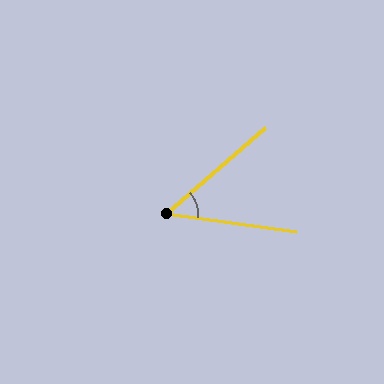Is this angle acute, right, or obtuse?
It is acute.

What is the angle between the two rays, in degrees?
Approximately 49 degrees.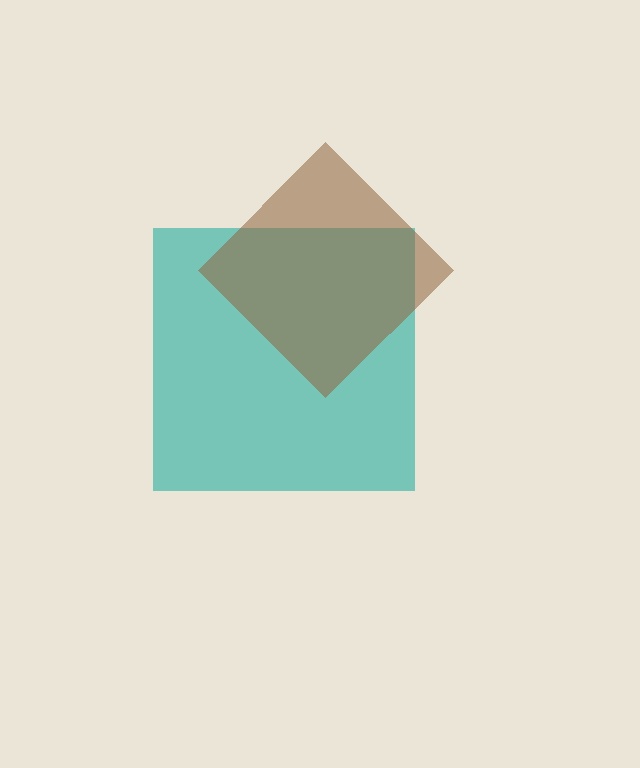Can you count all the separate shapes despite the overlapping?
Yes, there are 2 separate shapes.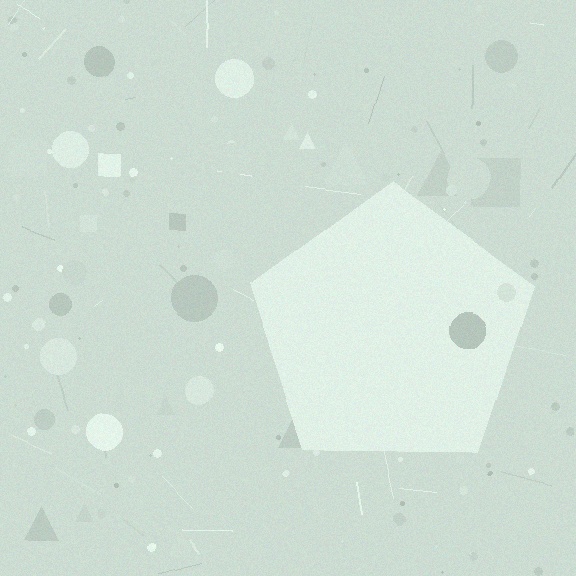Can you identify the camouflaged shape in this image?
The camouflaged shape is a pentagon.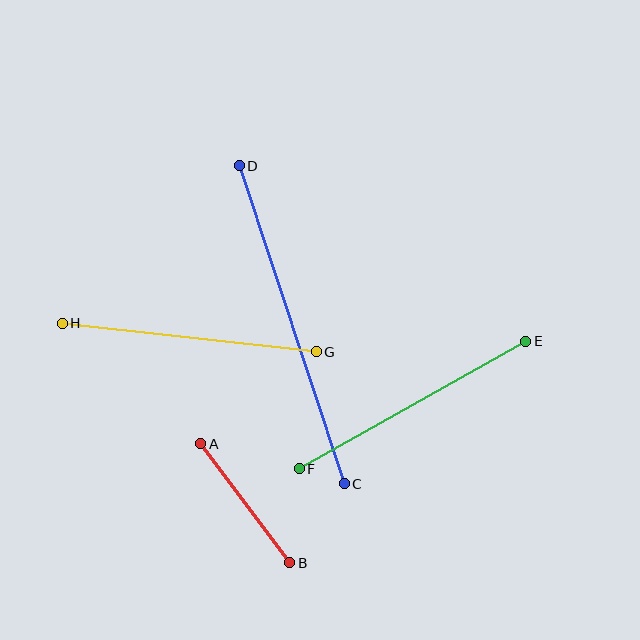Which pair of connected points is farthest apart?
Points C and D are farthest apart.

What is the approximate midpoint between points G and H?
The midpoint is at approximately (189, 337) pixels.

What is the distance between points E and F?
The distance is approximately 260 pixels.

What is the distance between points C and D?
The distance is approximately 335 pixels.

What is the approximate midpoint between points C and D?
The midpoint is at approximately (292, 325) pixels.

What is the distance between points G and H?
The distance is approximately 256 pixels.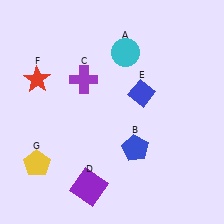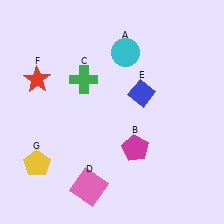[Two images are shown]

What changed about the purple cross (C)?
In Image 1, C is purple. In Image 2, it changed to green.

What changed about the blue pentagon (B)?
In Image 1, B is blue. In Image 2, it changed to magenta.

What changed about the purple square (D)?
In Image 1, D is purple. In Image 2, it changed to pink.